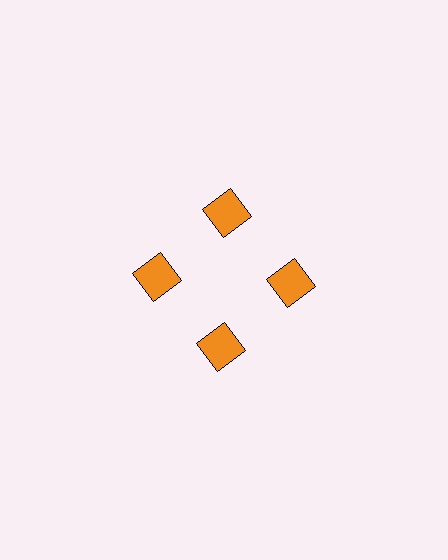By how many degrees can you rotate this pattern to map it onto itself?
The pattern maps onto itself every 90 degrees of rotation.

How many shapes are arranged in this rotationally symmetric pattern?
There are 4 shapes, arranged in 4 groups of 1.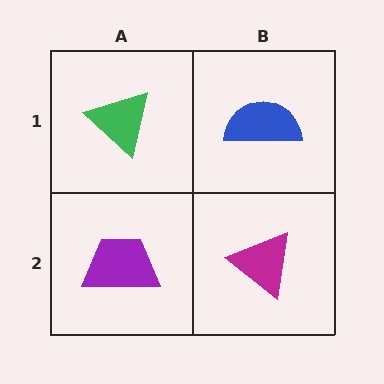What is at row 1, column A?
A green triangle.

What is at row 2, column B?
A magenta triangle.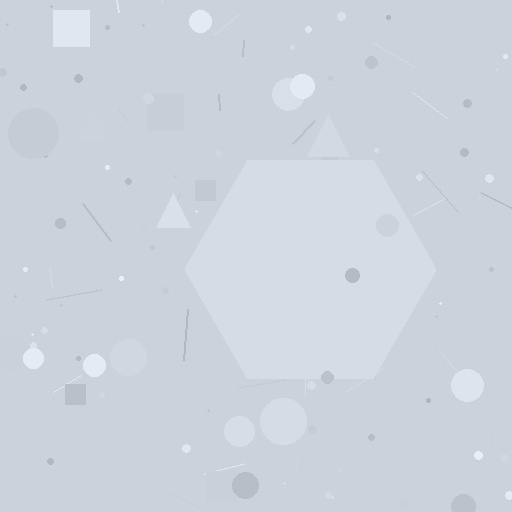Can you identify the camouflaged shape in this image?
The camouflaged shape is a hexagon.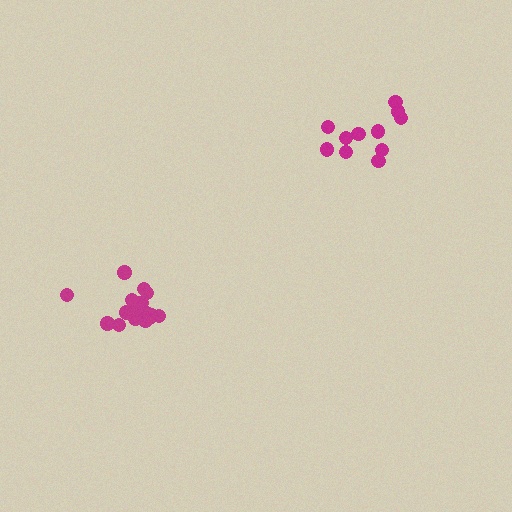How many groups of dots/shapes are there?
There are 2 groups.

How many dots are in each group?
Group 1: 17 dots, Group 2: 11 dots (28 total).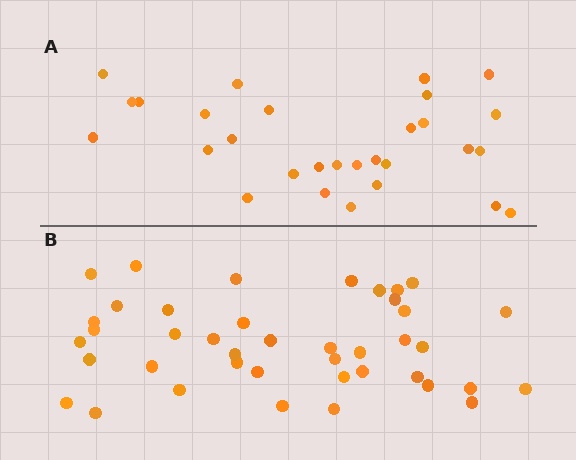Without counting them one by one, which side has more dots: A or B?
Region B (the bottom region) has more dots.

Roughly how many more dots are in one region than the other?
Region B has roughly 12 or so more dots than region A.